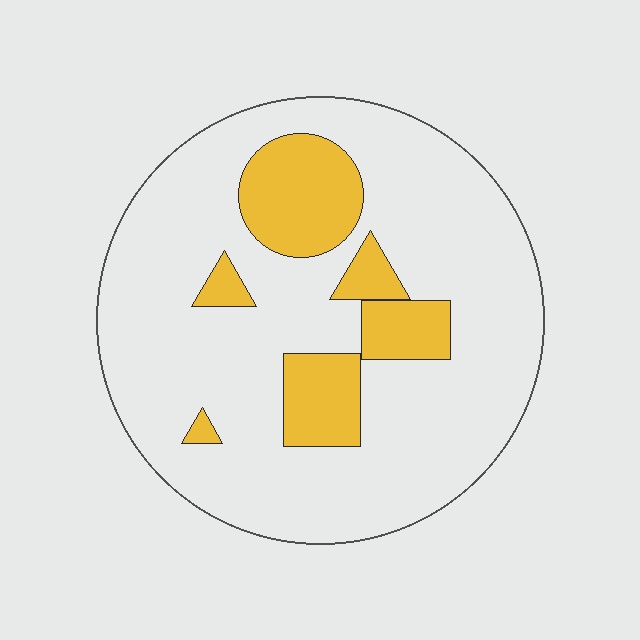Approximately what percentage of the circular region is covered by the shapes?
Approximately 20%.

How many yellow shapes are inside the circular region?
6.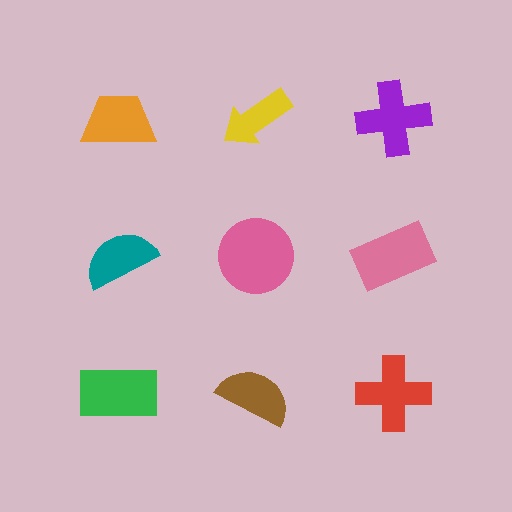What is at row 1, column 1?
An orange trapezoid.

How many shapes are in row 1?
3 shapes.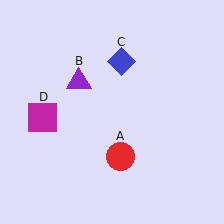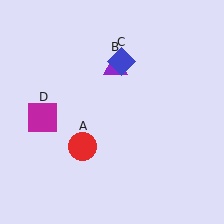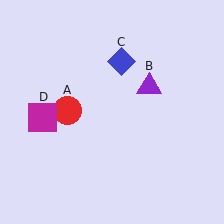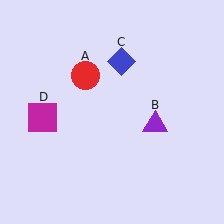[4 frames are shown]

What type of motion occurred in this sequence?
The red circle (object A), purple triangle (object B) rotated clockwise around the center of the scene.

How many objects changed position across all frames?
2 objects changed position: red circle (object A), purple triangle (object B).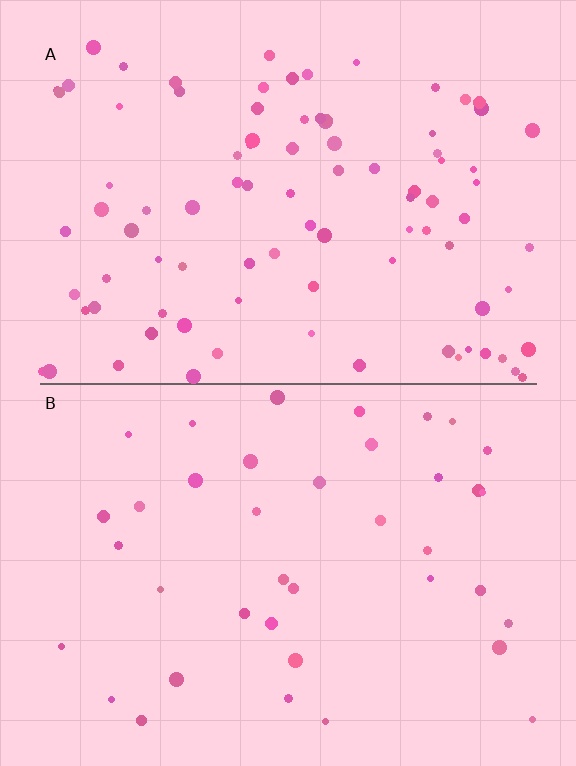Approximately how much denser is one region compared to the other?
Approximately 2.3× — region A over region B.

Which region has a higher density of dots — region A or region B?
A (the top).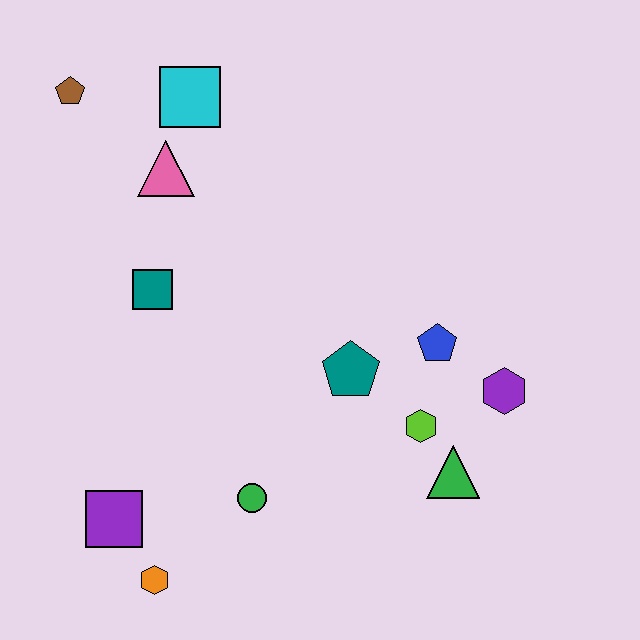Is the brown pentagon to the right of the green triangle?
No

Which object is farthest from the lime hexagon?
The brown pentagon is farthest from the lime hexagon.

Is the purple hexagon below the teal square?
Yes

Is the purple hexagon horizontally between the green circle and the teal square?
No